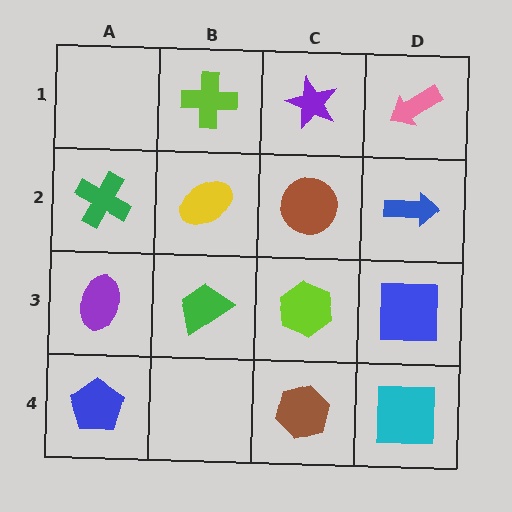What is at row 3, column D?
A blue square.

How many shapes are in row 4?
3 shapes.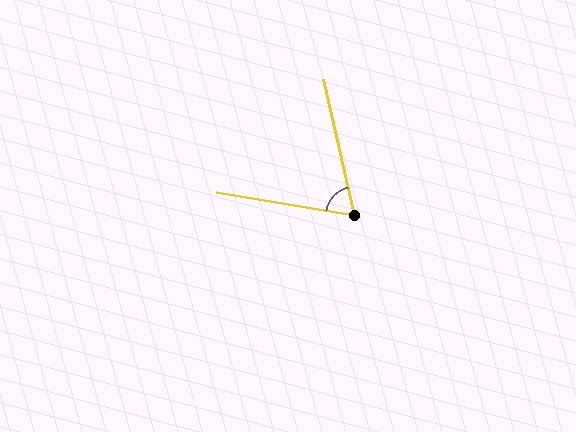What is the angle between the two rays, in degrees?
Approximately 68 degrees.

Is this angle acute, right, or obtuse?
It is acute.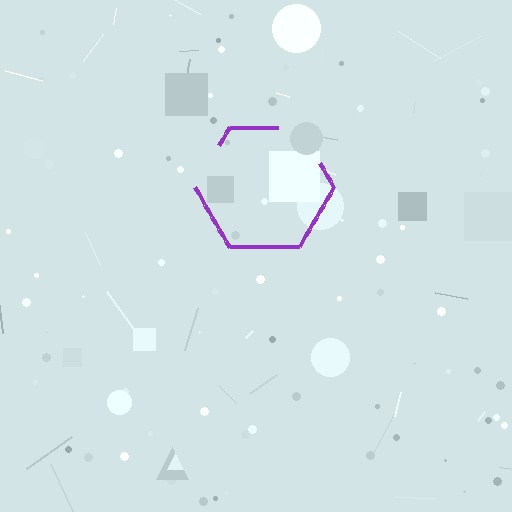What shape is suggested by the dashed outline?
The dashed outline suggests a hexagon.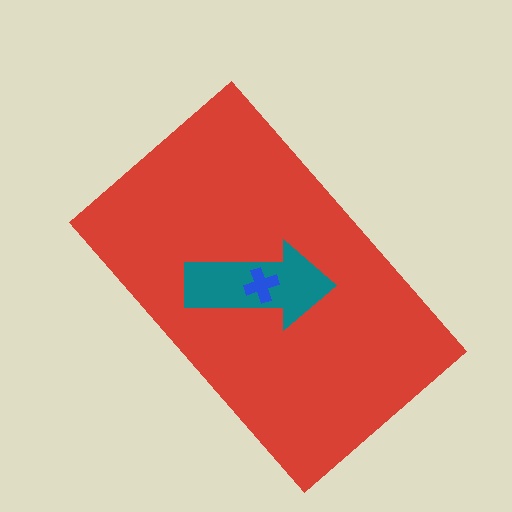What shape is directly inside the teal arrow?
The blue cross.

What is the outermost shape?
The red rectangle.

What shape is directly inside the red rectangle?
The teal arrow.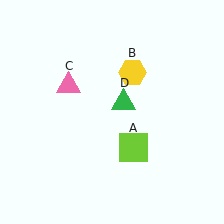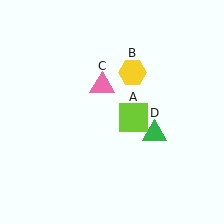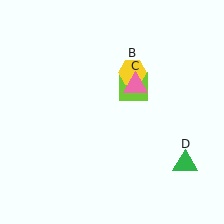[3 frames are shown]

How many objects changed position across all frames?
3 objects changed position: lime square (object A), pink triangle (object C), green triangle (object D).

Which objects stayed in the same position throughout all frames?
Yellow hexagon (object B) remained stationary.